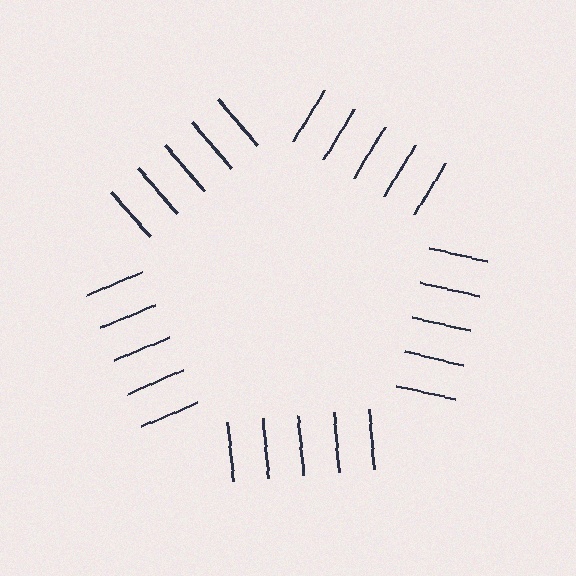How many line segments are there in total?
25 — 5 along each of the 5 edges.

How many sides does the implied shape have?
5 sides — the line-ends trace a pentagon.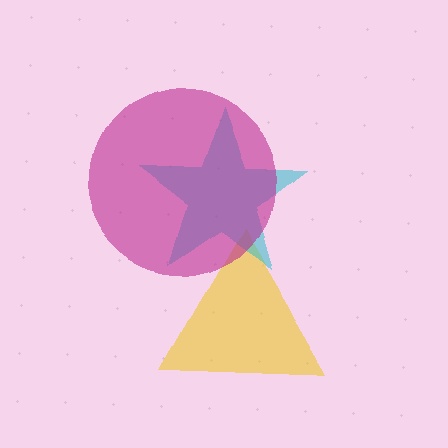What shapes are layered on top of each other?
The layered shapes are: a yellow triangle, a cyan star, a magenta circle.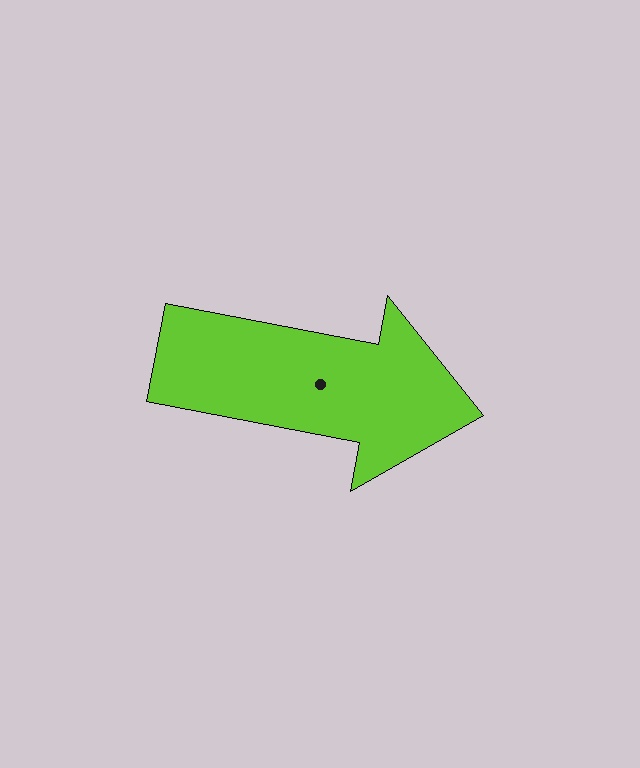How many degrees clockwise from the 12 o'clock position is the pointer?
Approximately 101 degrees.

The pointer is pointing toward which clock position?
Roughly 3 o'clock.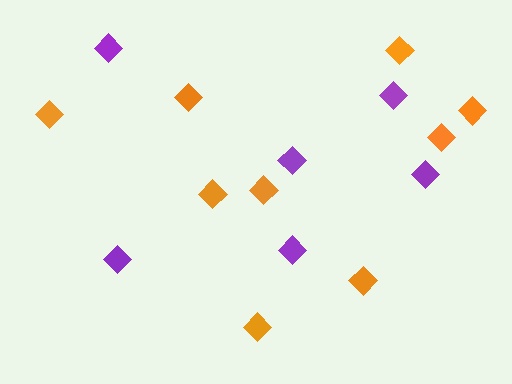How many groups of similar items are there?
There are 2 groups: one group of purple diamonds (6) and one group of orange diamonds (9).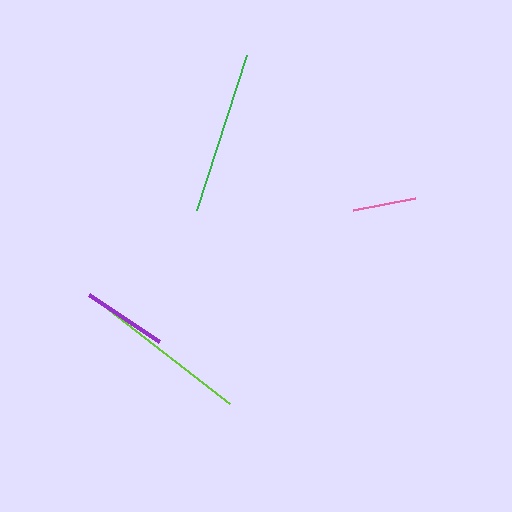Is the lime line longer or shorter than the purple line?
The lime line is longer than the purple line.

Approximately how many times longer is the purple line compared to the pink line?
The purple line is approximately 1.3 times the length of the pink line.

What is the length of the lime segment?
The lime segment is approximately 153 pixels long.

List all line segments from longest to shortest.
From longest to shortest: green, lime, purple, pink.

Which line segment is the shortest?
The pink line is the shortest at approximately 64 pixels.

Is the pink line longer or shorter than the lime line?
The lime line is longer than the pink line.